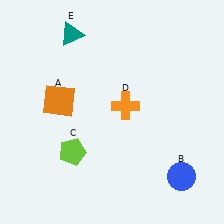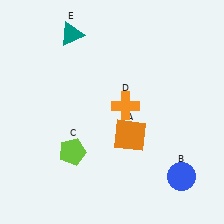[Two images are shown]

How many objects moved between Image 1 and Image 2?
1 object moved between the two images.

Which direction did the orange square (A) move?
The orange square (A) moved right.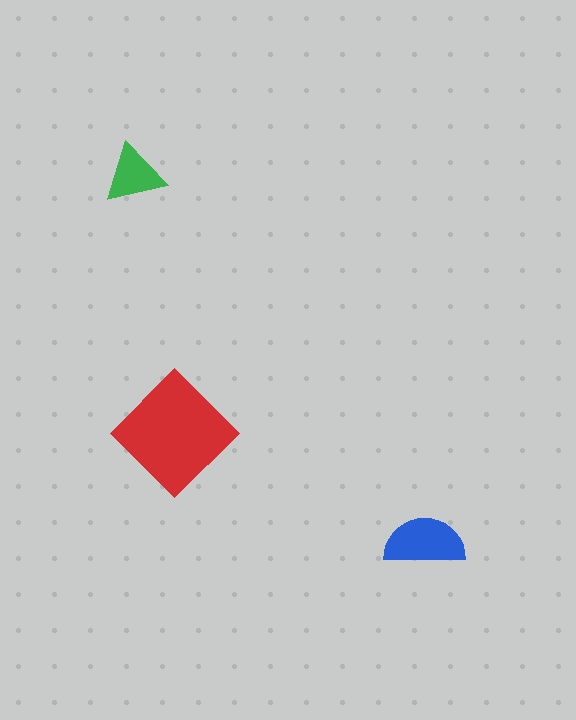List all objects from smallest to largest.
The green triangle, the blue semicircle, the red diamond.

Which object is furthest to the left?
The green triangle is leftmost.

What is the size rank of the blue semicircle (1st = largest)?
2nd.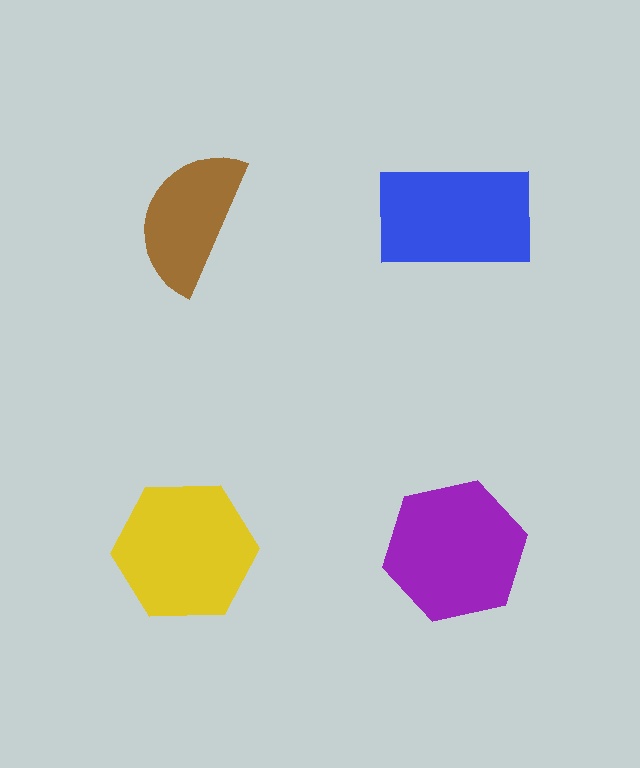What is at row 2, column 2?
A purple hexagon.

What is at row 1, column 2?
A blue rectangle.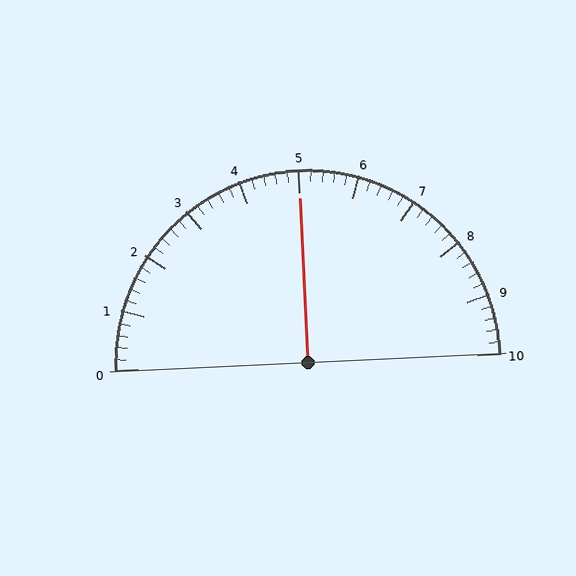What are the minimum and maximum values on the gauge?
The gauge ranges from 0 to 10.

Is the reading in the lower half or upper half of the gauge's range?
The reading is in the upper half of the range (0 to 10).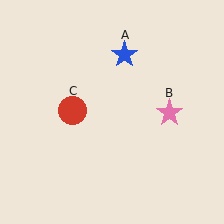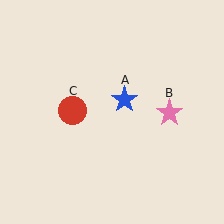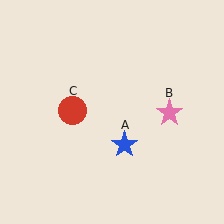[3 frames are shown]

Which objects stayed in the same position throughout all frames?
Pink star (object B) and red circle (object C) remained stationary.